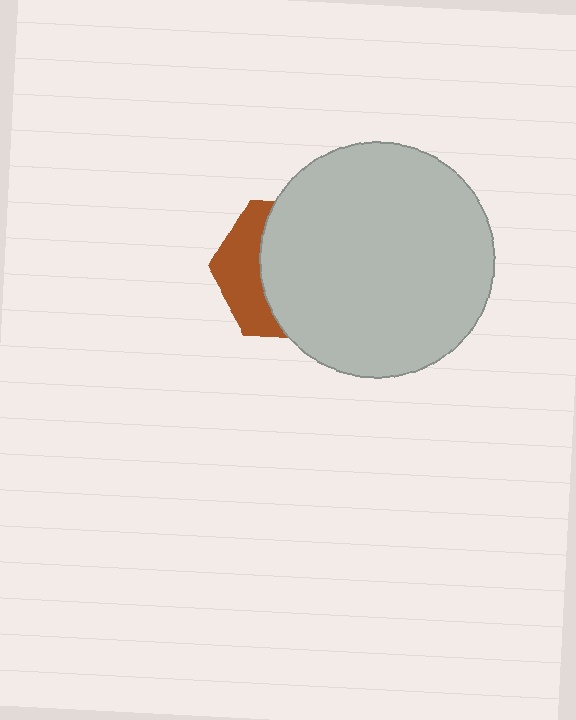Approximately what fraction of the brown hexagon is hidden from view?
Roughly 67% of the brown hexagon is hidden behind the light gray circle.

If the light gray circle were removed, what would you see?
You would see the complete brown hexagon.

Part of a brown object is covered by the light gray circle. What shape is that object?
It is a hexagon.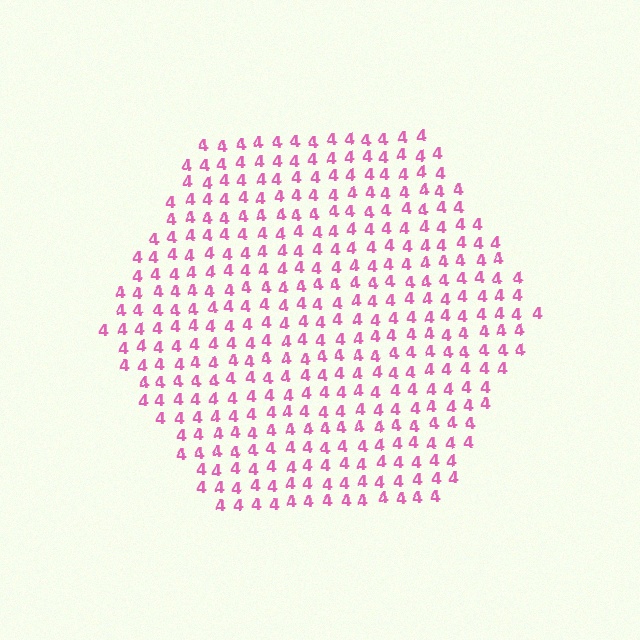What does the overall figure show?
The overall figure shows a hexagon.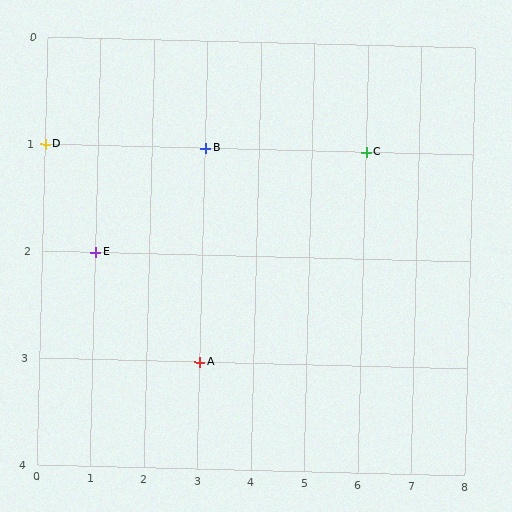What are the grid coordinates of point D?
Point D is at grid coordinates (0, 1).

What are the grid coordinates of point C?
Point C is at grid coordinates (6, 1).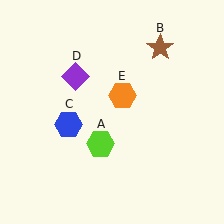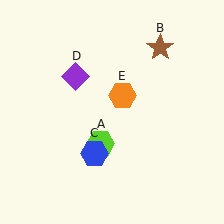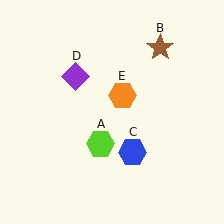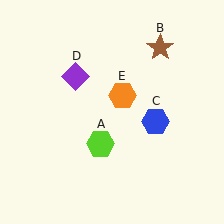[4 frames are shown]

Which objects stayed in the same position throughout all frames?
Lime hexagon (object A) and brown star (object B) and purple diamond (object D) and orange hexagon (object E) remained stationary.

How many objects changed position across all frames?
1 object changed position: blue hexagon (object C).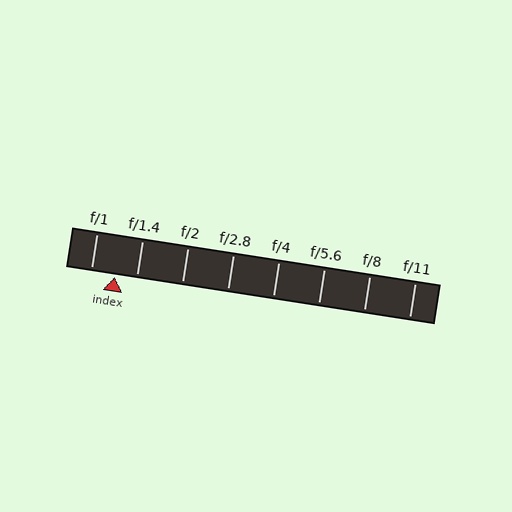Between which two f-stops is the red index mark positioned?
The index mark is between f/1 and f/1.4.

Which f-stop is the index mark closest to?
The index mark is closest to f/1.4.